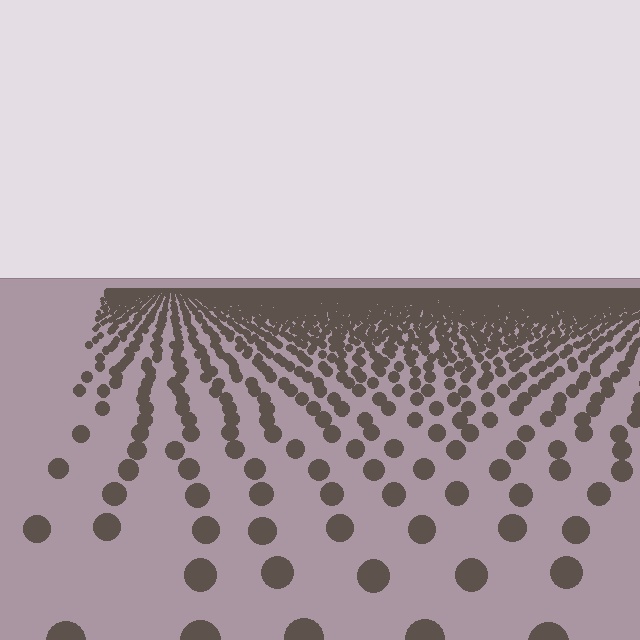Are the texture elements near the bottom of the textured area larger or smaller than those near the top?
Larger. Near the bottom, elements are closer to the viewer and appear at a bigger on-screen size.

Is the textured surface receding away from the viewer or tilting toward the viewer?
The surface is receding away from the viewer. Texture elements get smaller and denser toward the top.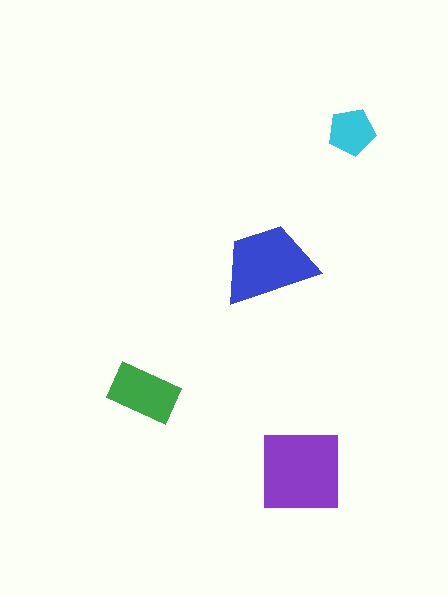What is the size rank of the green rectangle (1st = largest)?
3rd.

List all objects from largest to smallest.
The purple square, the blue trapezoid, the green rectangle, the cyan pentagon.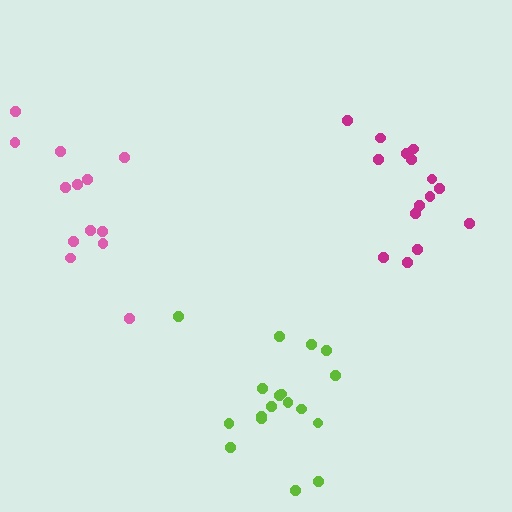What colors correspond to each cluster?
The clusters are colored: pink, lime, magenta.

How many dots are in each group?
Group 1: 13 dots, Group 2: 18 dots, Group 3: 15 dots (46 total).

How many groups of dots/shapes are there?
There are 3 groups.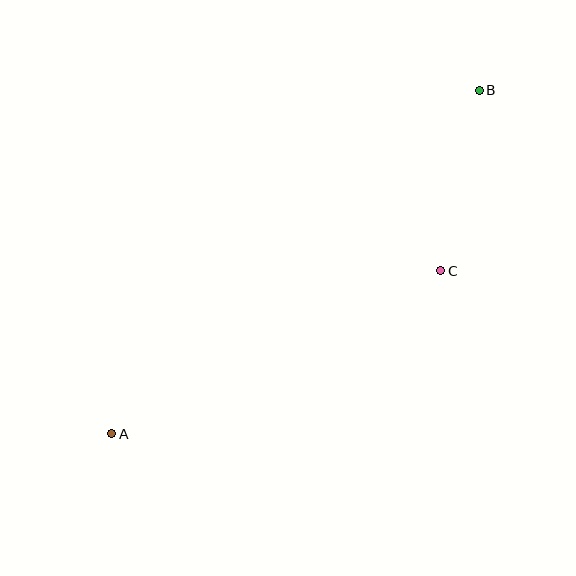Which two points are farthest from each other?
Points A and B are farthest from each other.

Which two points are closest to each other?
Points B and C are closest to each other.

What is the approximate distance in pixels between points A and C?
The distance between A and C is approximately 367 pixels.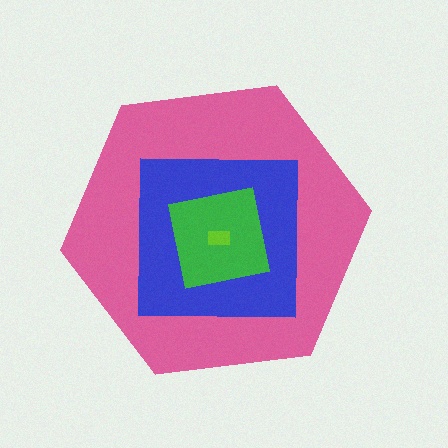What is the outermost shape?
The pink hexagon.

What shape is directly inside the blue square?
The green square.